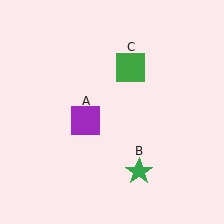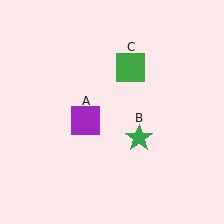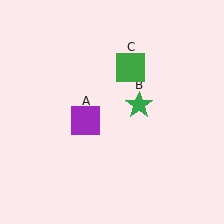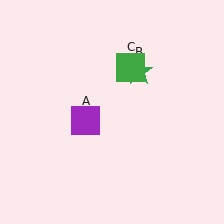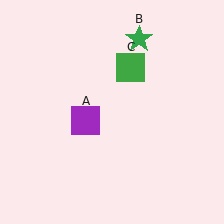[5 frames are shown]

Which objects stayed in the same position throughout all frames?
Purple square (object A) and green square (object C) remained stationary.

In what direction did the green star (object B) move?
The green star (object B) moved up.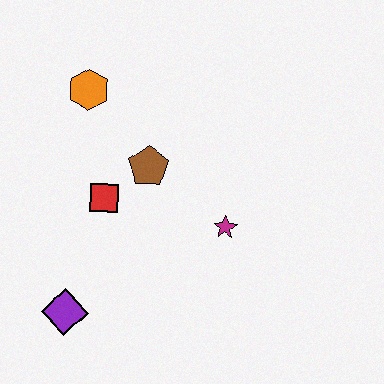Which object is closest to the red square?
The brown pentagon is closest to the red square.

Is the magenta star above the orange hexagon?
No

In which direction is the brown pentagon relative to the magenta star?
The brown pentagon is to the left of the magenta star.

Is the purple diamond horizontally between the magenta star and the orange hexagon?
No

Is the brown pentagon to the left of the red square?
No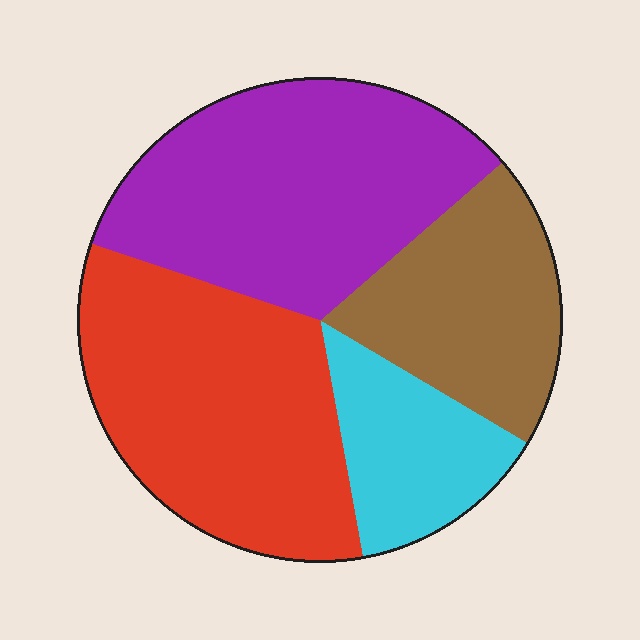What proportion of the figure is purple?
Purple takes up about one third (1/3) of the figure.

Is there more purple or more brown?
Purple.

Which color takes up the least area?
Cyan, at roughly 15%.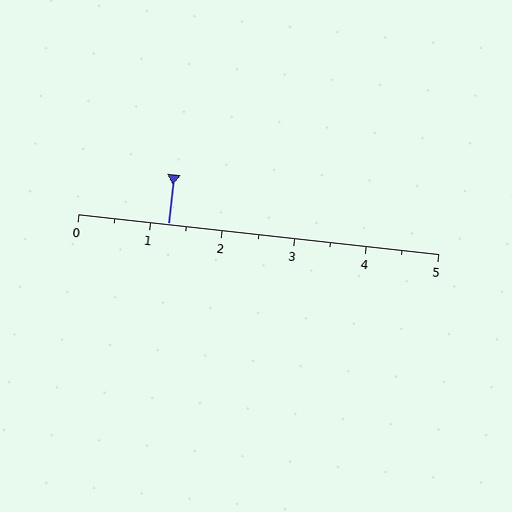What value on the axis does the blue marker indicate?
The marker indicates approximately 1.2.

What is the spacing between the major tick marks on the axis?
The major ticks are spaced 1 apart.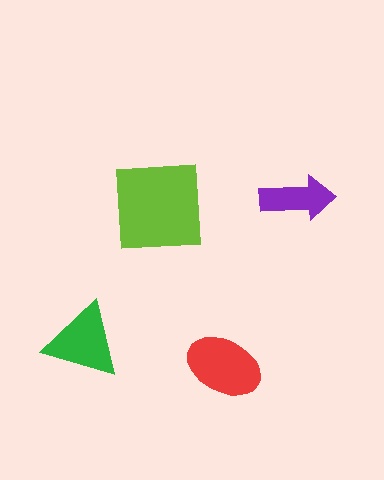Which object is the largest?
The lime square.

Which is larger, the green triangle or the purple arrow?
The green triangle.